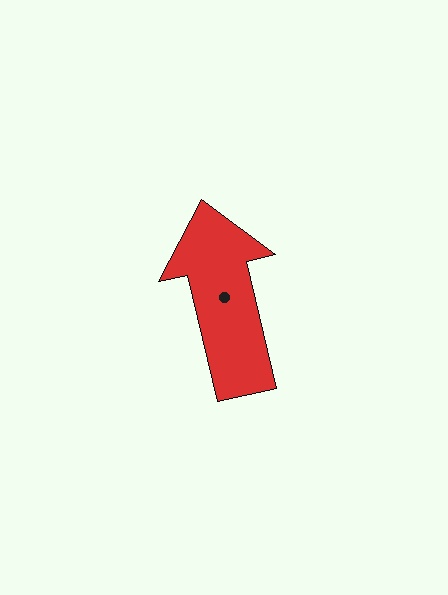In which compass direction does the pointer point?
North.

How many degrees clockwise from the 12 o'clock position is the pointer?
Approximately 347 degrees.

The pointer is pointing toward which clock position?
Roughly 12 o'clock.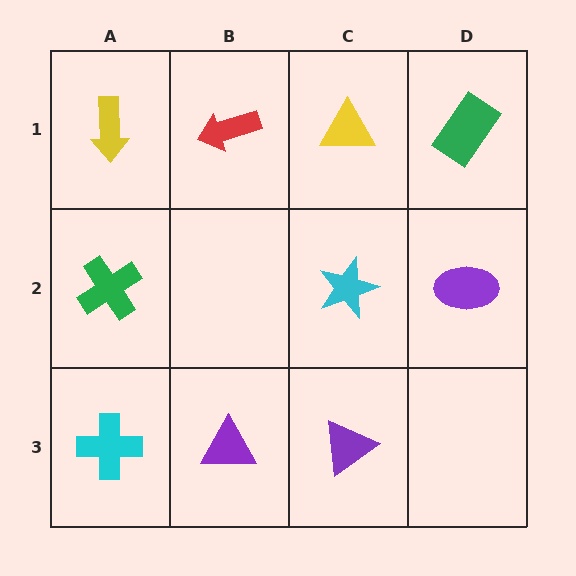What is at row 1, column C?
A yellow triangle.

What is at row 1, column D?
A green rectangle.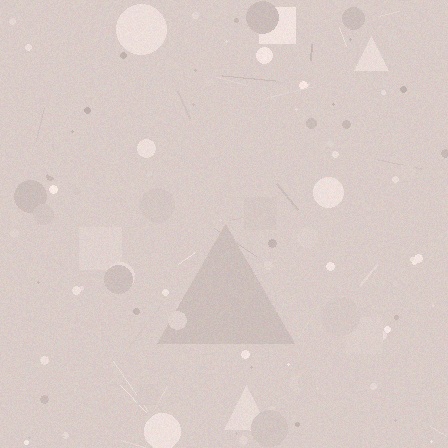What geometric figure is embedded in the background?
A triangle is embedded in the background.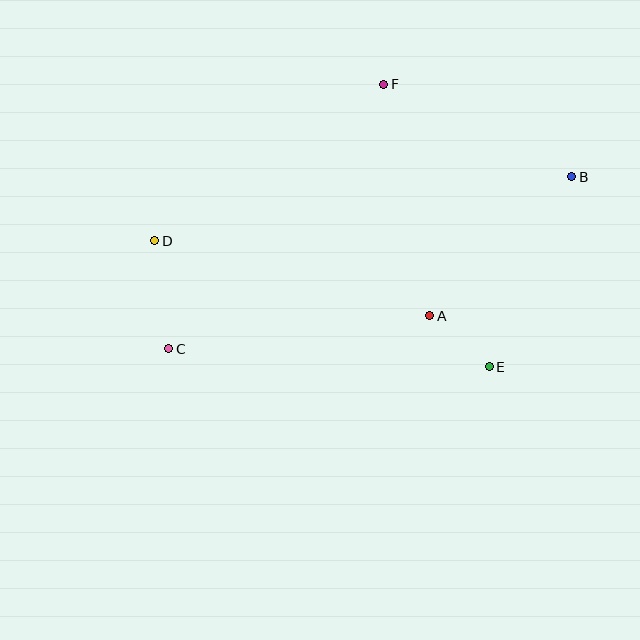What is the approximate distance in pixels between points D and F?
The distance between D and F is approximately 277 pixels.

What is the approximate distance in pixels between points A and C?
The distance between A and C is approximately 263 pixels.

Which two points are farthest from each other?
Points B and C are farthest from each other.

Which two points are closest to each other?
Points A and E are closest to each other.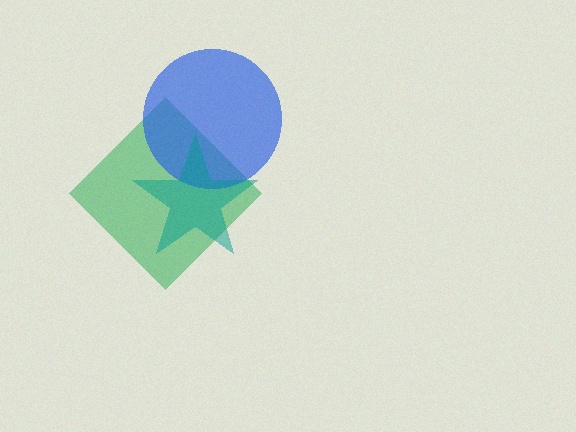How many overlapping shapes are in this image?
There are 3 overlapping shapes in the image.